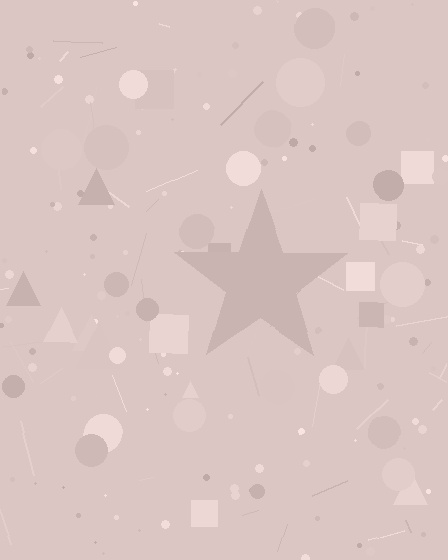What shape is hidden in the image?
A star is hidden in the image.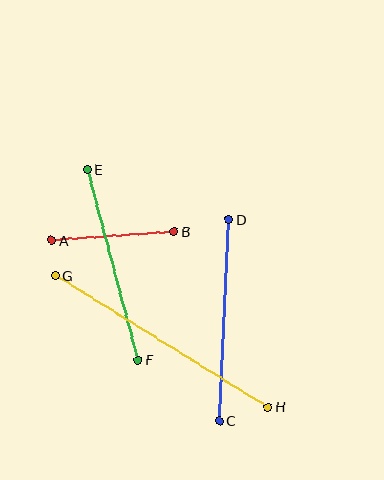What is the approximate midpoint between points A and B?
The midpoint is at approximately (113, 236) pixels.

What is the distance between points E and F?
The distance is approximately 198 pixels.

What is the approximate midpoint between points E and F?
The midpoint is at approximately (113, 265) pixels.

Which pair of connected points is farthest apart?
Points G and H are farthest apart.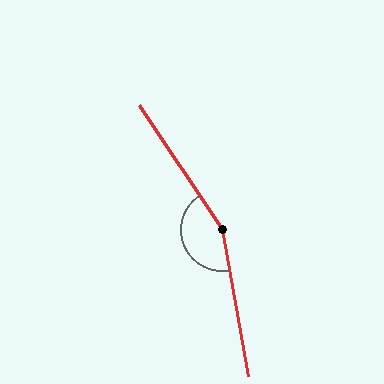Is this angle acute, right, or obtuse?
It is obtuse.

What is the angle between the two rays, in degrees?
Approximately 156 degrees.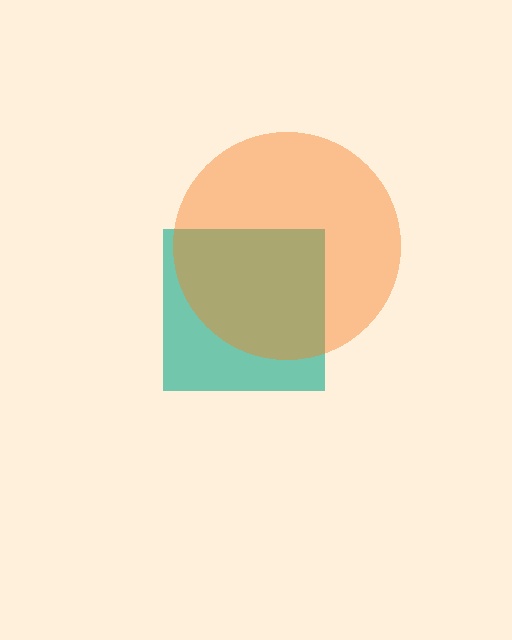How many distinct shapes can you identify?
There are 2 distinct shapes: a teal square, an orange circle.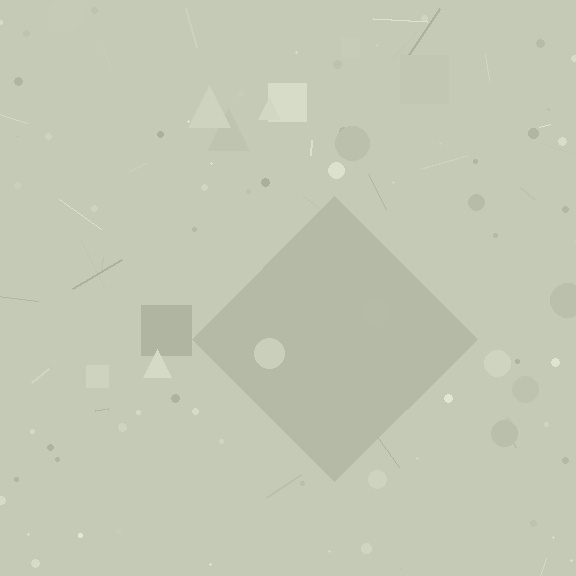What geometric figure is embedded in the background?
A diamond is embedded in the background.